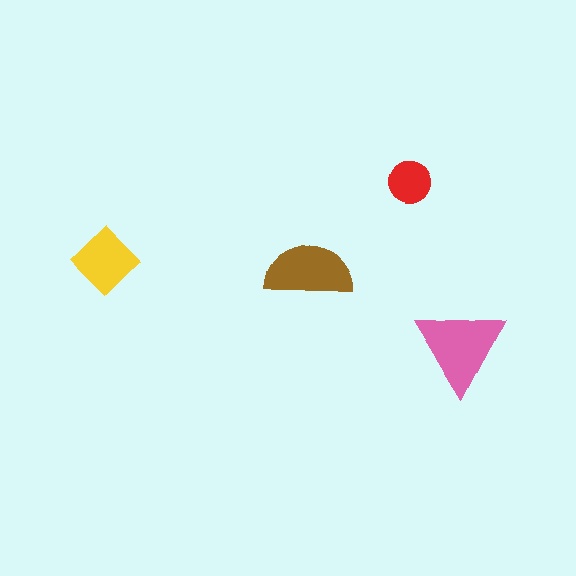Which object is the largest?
The pink triangle.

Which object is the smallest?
The red circle.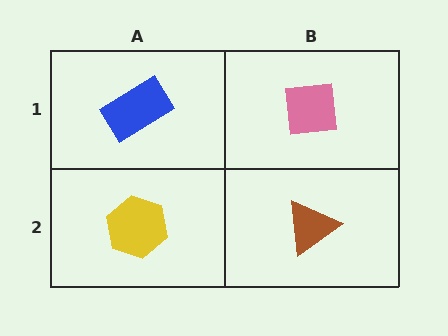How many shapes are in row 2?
2 shapes.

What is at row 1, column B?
A pink square.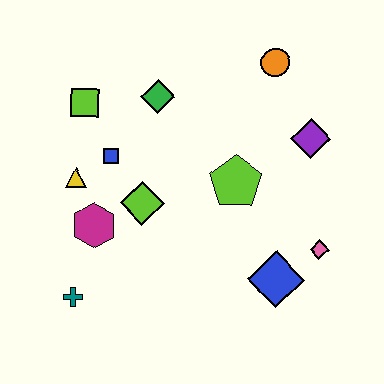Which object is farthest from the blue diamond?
The lime square is farthest from the blue diamond.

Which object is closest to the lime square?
The blue square is closest to the lime square.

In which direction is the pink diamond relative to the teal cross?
The pink diamond is to the right of the teal cross.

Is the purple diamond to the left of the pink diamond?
Yes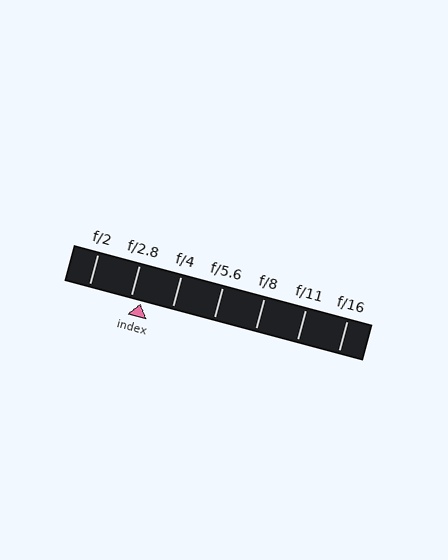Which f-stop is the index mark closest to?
The index mark is closest to f/2.8.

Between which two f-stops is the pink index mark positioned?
The index mark is between f/2.8 and f/4.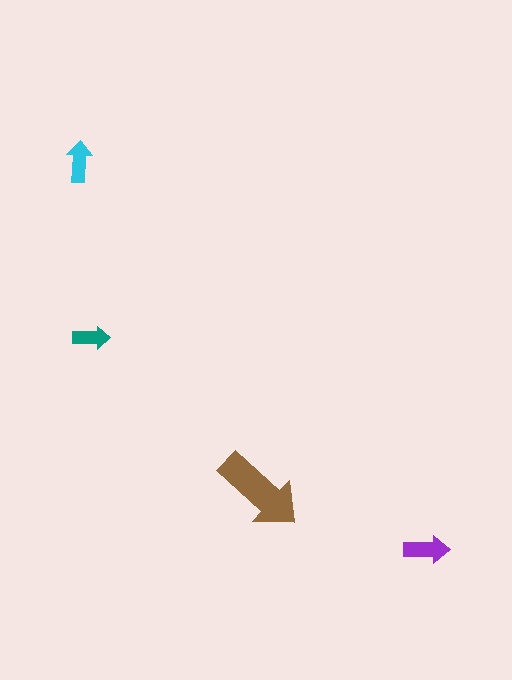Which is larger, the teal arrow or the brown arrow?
The brown one.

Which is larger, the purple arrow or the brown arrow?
The brown one.